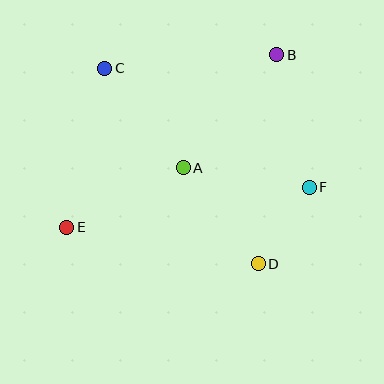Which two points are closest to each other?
Points D and F are closest to each other.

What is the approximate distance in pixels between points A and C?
The distance between A and C is approximately 127 pixels.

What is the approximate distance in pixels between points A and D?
The distance between A and D is approximately 122 pixels.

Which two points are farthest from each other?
Points B and E are farthest from each other.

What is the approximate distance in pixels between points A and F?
The distance between A and F is approximately 127 pixels.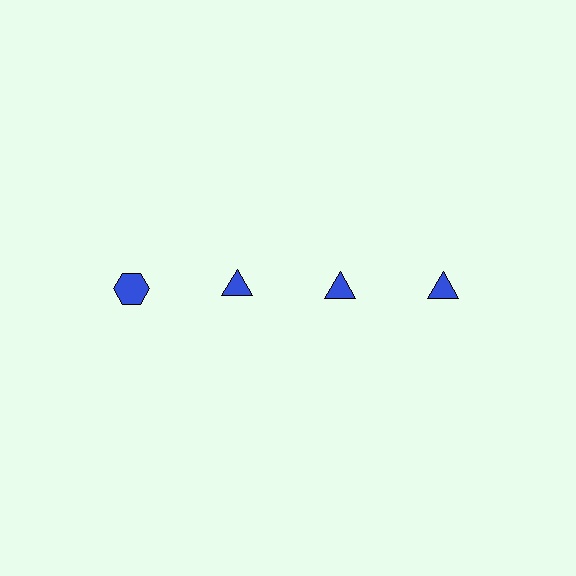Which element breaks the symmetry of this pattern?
The blue hexagon in the top row, leftmost column breaks the symmetry. All other shapes are blue triangles.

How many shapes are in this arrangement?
There are 4 shapes arranged in a grid pattern.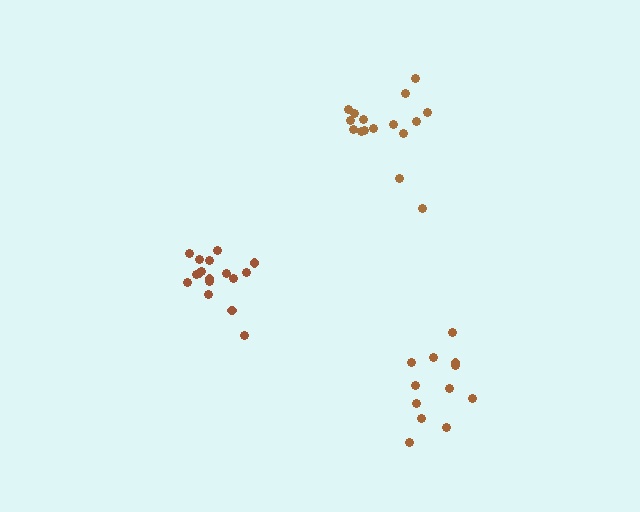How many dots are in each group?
Group 1: 12 dots, Group 2: 16 dots, Group 3: 17 dots (45 total).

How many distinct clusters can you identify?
There are 3 distinct clusters.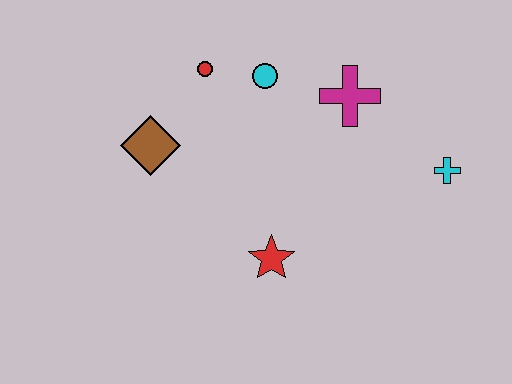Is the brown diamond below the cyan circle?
Yes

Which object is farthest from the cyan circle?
The cyan cross is farthest from the cyan circle.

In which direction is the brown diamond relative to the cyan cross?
The brown diamond is to the left of the cyan cross.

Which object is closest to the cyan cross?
The magenta cross is closest to the cyan cross.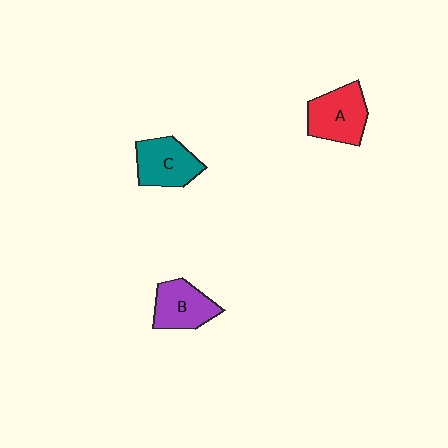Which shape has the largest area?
Shape A (red).